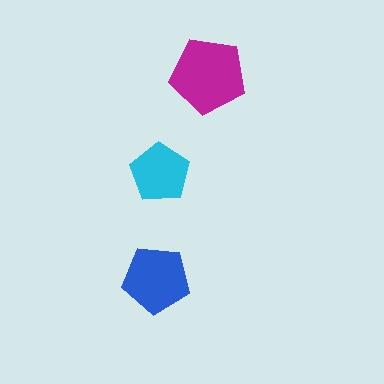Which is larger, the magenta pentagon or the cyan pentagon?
The magenta one.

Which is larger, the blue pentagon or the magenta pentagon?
The magenta one.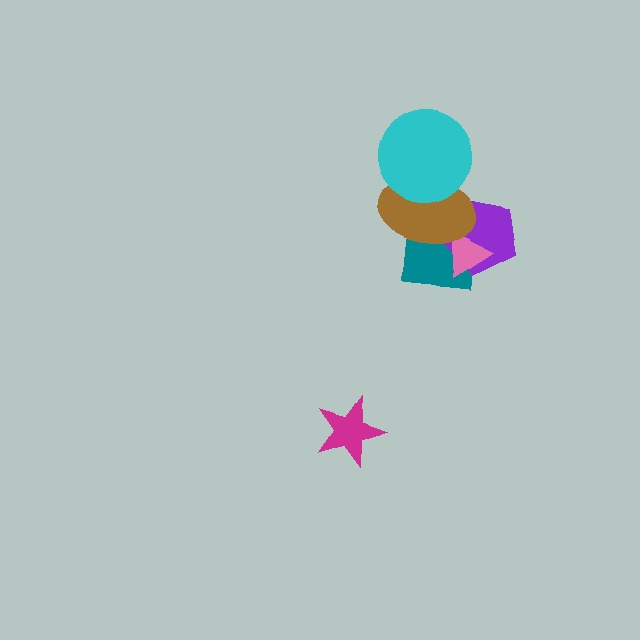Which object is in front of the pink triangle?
The brown ellipse is in front of the pink triangle.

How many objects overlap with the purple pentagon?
3 objects overlap with the purple pentagon.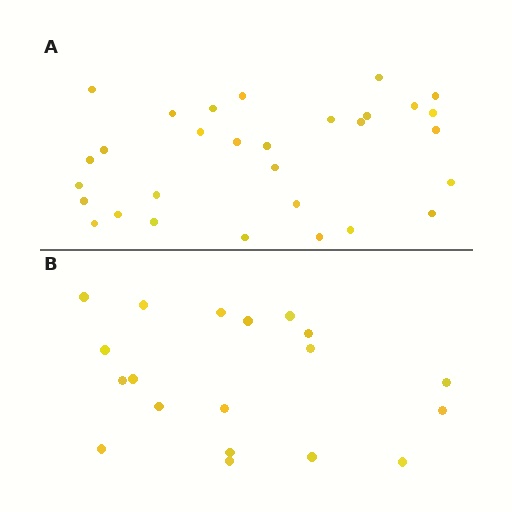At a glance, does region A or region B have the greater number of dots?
Region A (the top region) has more dots.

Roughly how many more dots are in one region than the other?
Region A has roughly 12 or so more dots than region B.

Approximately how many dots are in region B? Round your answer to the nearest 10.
About 20 dots. (The exact count is 19, which rounds to 20.)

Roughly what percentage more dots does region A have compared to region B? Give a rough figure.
About 60% more.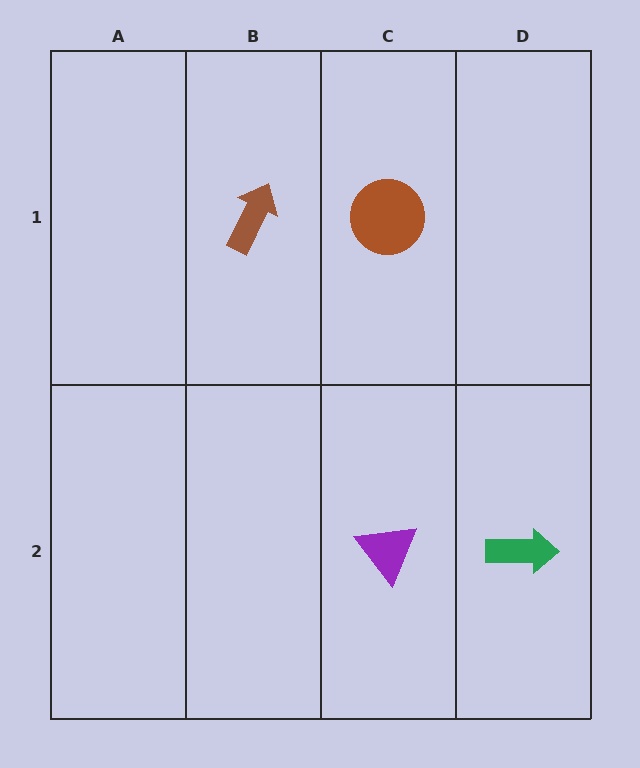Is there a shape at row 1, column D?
No, that cell is empty.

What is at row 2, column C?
A purple triangle.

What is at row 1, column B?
A brown arrow.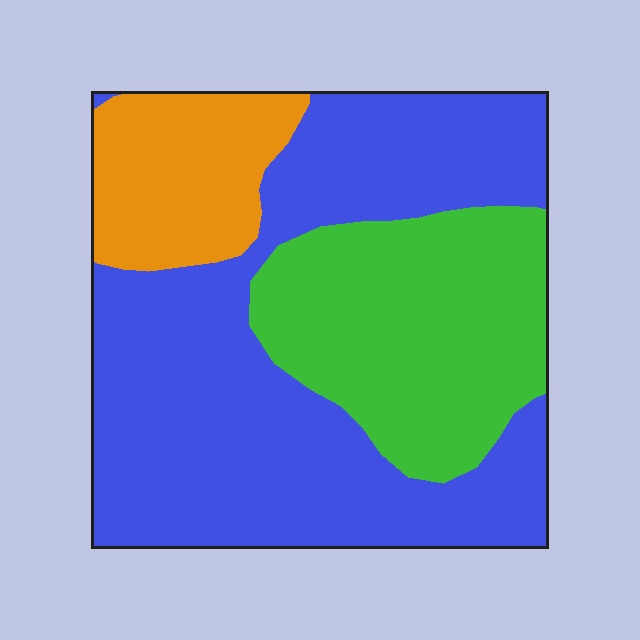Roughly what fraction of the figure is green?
Green takes up between a quarter and a half of the figure.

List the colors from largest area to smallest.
From largest to smallest: blue, green, orange.